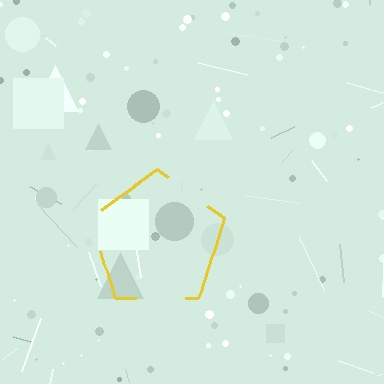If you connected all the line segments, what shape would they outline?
They would outline a pentagon.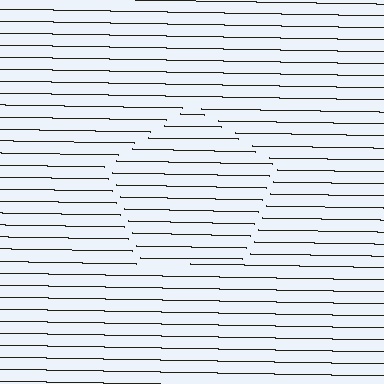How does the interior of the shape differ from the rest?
The interior of the shape contains the same grating, shifted by half a period — the contour is defined by the phase discontinuity where line-ends from the inner and outer gratings abut.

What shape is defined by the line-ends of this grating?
An illusory pentagon. The interior of the shape contains the same grating, shifted by half a period — the contour is defined by the phase discontinuity where line-ends from the inner and outer gratings abut.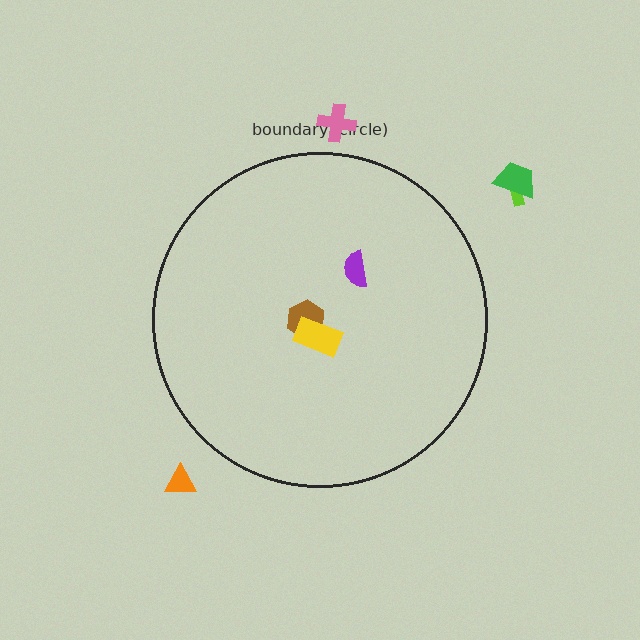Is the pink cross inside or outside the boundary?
Outside.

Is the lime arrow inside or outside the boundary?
Outside.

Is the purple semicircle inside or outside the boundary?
Inside.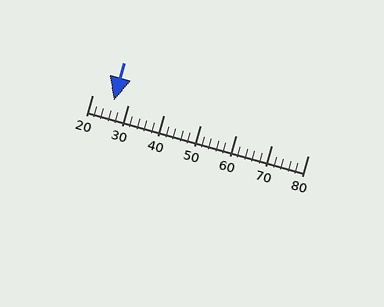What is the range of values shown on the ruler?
The ruler shows values from 20 to 80.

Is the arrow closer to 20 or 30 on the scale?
The arrow is closer to 30.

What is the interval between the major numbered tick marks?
The major tick marks are spaced 10 units apart.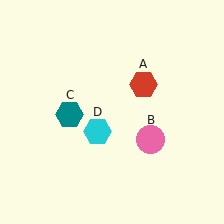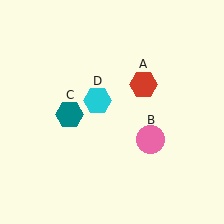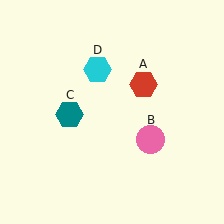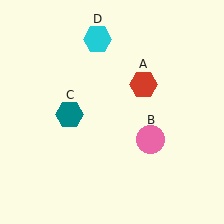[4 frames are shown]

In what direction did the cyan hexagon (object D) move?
The cyan hexagon (object D) moved up.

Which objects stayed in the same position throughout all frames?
Red hexagon (object A) and pink circle (object B) and teal hexagon (object C) remained stationary.